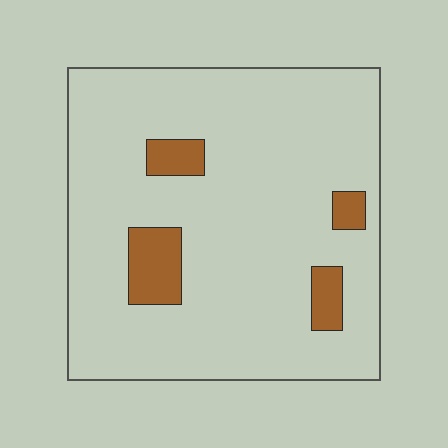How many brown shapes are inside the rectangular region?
4.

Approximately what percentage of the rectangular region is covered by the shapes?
Approximately 10%.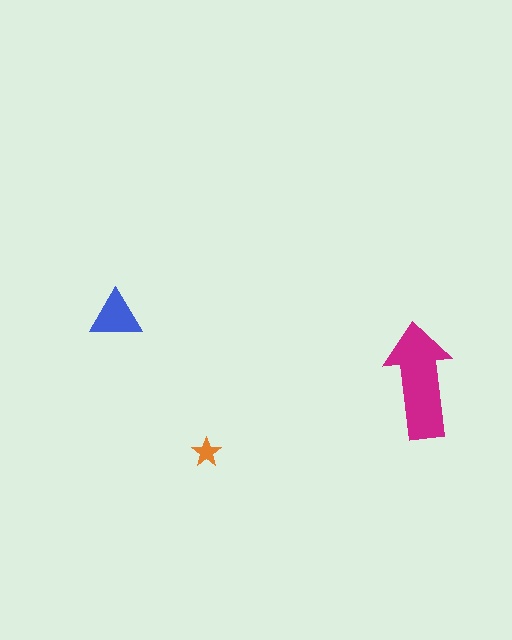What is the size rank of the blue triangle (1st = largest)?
2nd.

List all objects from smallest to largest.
The orange star, the blue triangle, the magenta arrow.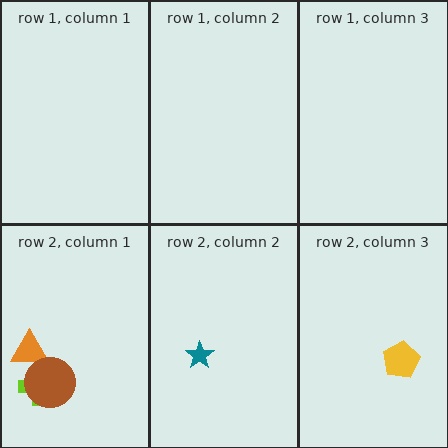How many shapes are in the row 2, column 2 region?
1.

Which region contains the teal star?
The row 2, column 2 region.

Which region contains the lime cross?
The row 2, column 1 region.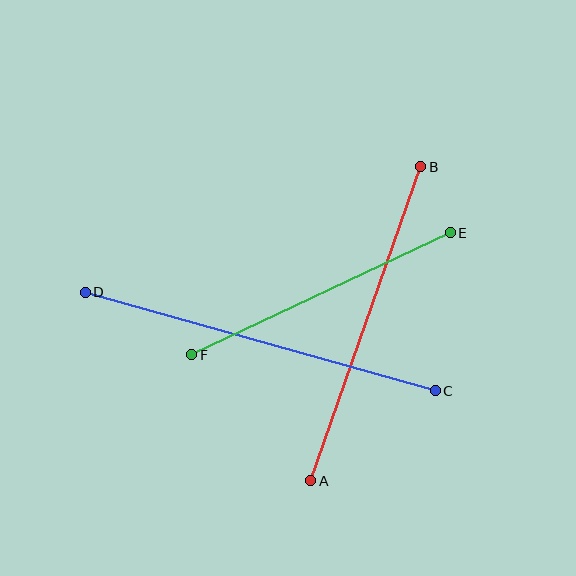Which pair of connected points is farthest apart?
Points C and D are farthest apart.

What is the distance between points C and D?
The distance is approximately 364 pixels.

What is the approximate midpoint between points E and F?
The midpoint is at approximately (321, 294) pixels.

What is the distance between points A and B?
The distance is approximately 333 pixels.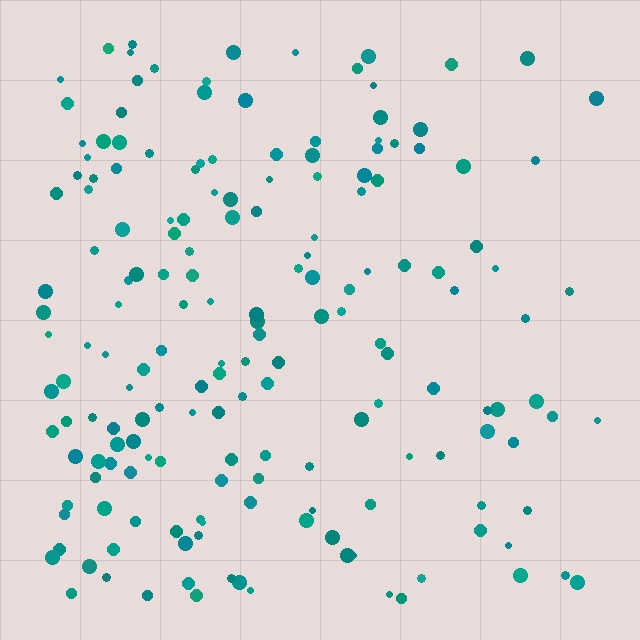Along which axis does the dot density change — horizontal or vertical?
Horizontal.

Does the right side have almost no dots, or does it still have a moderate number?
Still a moderate number, just noticeably fewer than the left.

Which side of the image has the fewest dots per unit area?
The right.